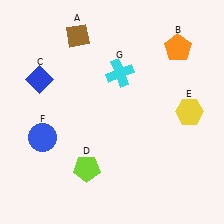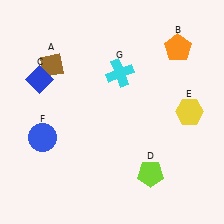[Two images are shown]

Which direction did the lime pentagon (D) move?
The lime pentagon (D) moved right.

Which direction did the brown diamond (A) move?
The brown diamond (A) moved down.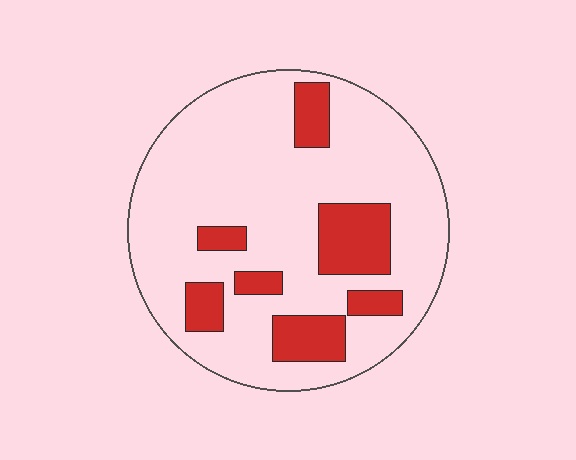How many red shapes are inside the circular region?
7.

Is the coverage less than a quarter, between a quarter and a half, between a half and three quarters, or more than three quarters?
Less than a quarter.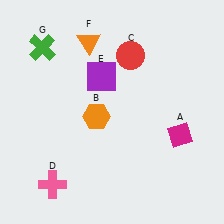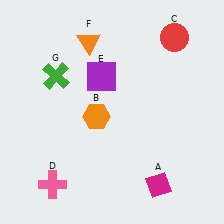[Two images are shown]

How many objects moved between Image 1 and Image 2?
3 objects moved between the two images.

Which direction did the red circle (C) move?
The red circle (C) moved right.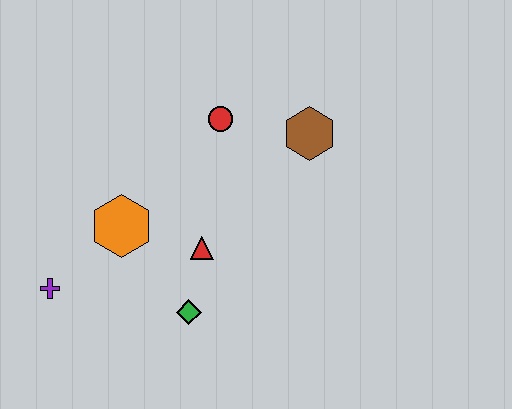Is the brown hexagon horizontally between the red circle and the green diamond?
No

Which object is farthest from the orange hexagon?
The brown hexagon is farthest from the orange hexagon.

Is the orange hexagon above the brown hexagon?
No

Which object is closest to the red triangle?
The green diamond is closest to the red triangle.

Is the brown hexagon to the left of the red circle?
No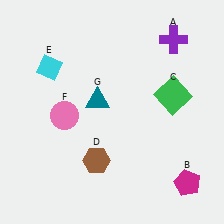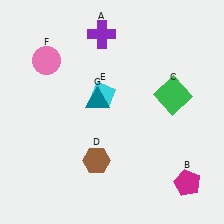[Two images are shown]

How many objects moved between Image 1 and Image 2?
3 objects moved between the two images.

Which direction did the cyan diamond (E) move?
The cyan diamond (E) moved right.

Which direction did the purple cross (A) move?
The purple cross (A) moved left.